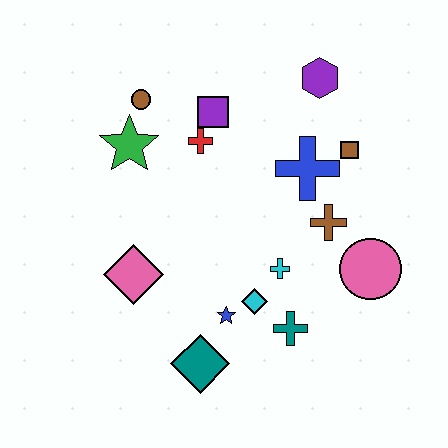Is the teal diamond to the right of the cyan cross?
No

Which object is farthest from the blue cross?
The teal diamond is farthest from the blue cross.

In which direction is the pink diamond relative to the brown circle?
The pink diamond is below the brown circle.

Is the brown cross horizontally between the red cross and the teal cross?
No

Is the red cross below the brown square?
No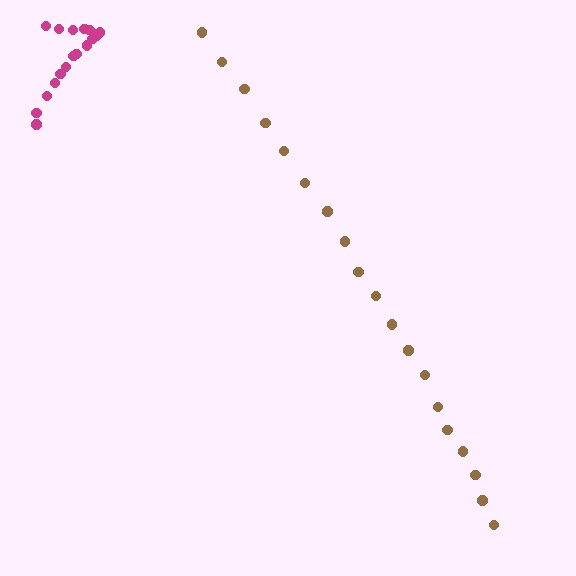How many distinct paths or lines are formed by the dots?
There are 2 distinct paths.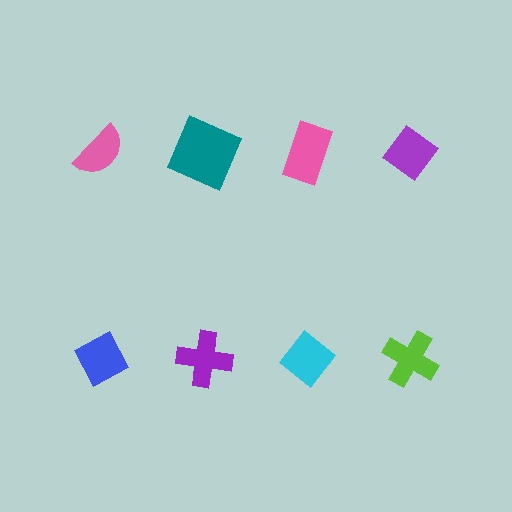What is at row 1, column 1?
A pink semicircle.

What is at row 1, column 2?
A teal square.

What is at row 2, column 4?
A lime cross.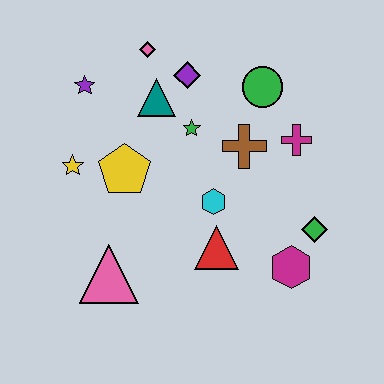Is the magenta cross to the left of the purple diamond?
No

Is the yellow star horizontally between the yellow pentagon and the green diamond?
No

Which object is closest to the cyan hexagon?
The red triangle is closest to the cyan hexagon.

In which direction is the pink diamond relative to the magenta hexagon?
The pink diamond is above the magenta hexagon.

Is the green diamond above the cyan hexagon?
No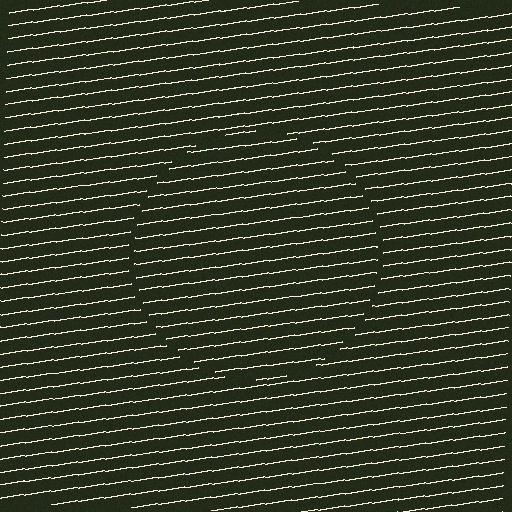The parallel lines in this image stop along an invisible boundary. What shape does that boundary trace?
An illusory circle. The interior of the shape contains the same grating, shifted by half a period — the contour is defined by the phase discontinuity where line-ends from the inner and outer gratings abut.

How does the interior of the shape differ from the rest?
The interior of the shape contains the same grating, shifted by half a period — the contour is defined by the phase discontinuity where line-ends from the inner and outer gratings abut.